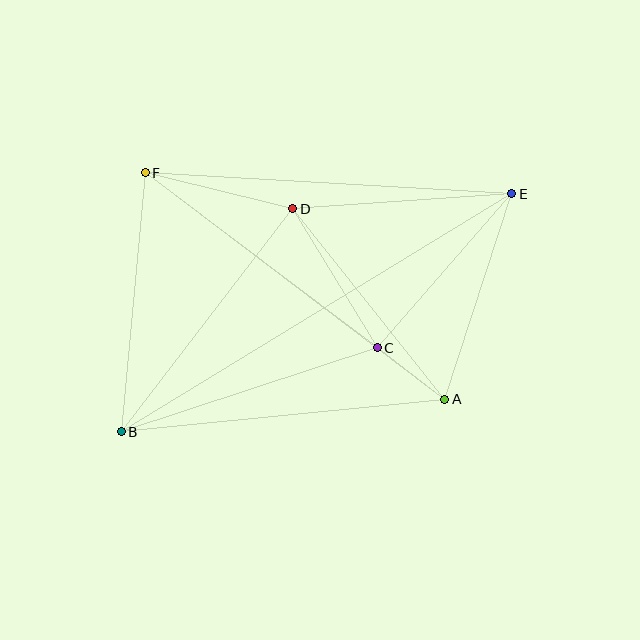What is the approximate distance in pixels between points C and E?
The distance between C and E is approximately 204 pixels.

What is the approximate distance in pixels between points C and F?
The distance between C and F is approximately 291 pixels.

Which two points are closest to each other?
Points A and C are closest to each other.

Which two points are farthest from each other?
Points B and E are farthest from each other.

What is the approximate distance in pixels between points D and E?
The distance between D and E is approximately 220 pixels.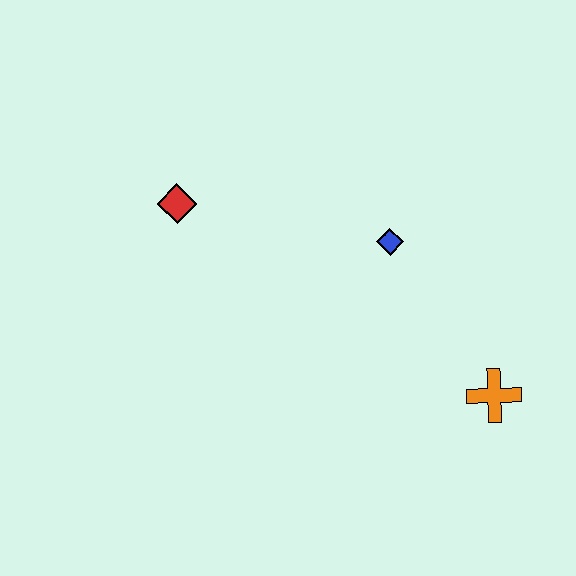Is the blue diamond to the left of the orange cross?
Yes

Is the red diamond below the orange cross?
No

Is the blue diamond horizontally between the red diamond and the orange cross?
Yes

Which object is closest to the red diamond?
The blue diamond is closest to the red diamond.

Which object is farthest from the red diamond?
The orange cross is farthest from the red diamond.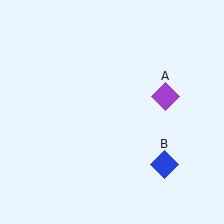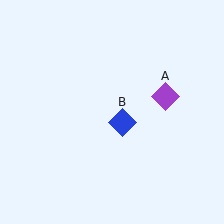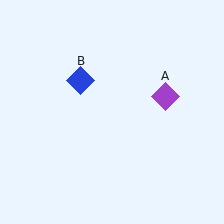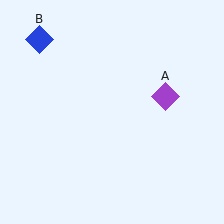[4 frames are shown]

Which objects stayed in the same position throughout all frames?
Purple diamond (object A) remained stationary.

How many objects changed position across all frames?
1 object changed position: blue diamond (object B).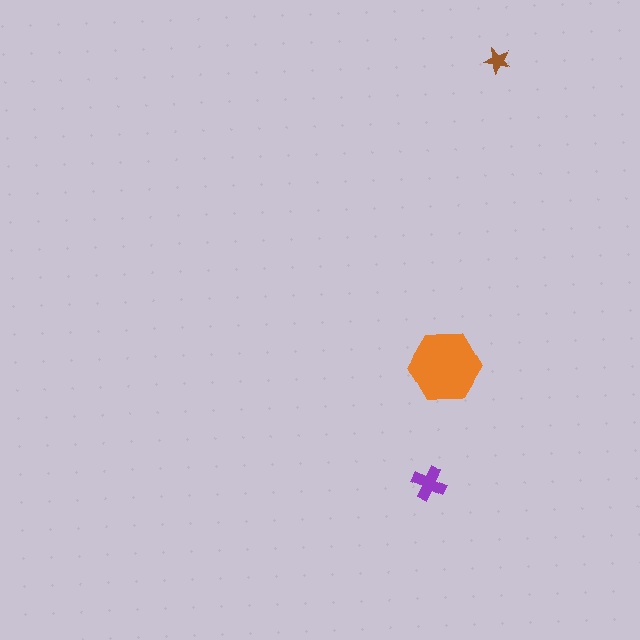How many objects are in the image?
There are 3 objects in the image.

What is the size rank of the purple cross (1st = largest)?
2nd.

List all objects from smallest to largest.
The brown star, the purple cross, the orange hexagon.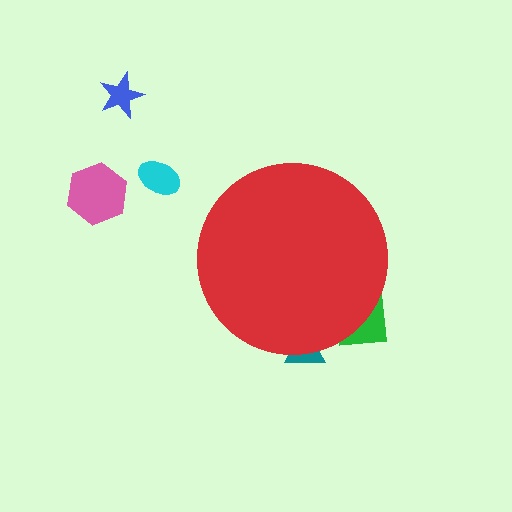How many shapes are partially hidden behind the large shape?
2 shapes are partially hidden.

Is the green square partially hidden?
Yes, the green square is partially hidden behind the red circle.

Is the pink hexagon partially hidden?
No, the pink hexagon is fully visible.